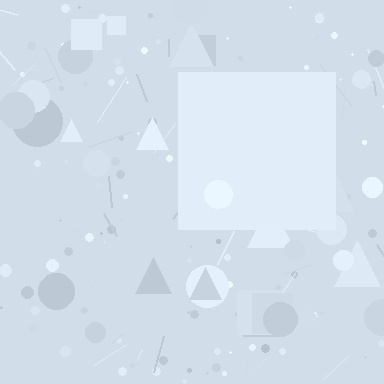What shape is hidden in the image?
A square is hidden in the image.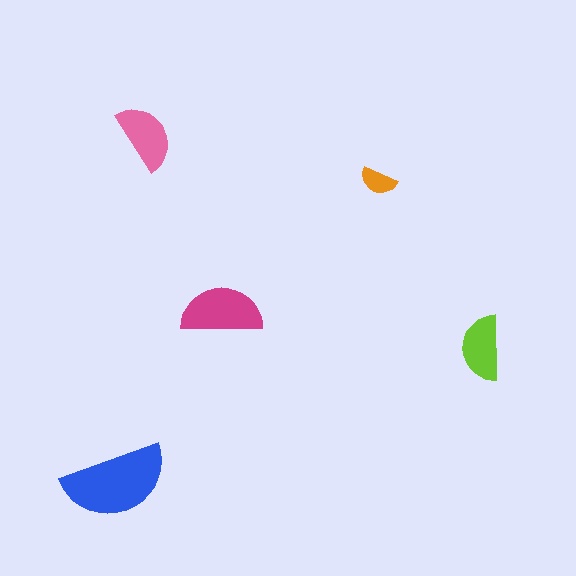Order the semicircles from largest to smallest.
the blue one, the magenta one, the pink one, the lime one, the orange one.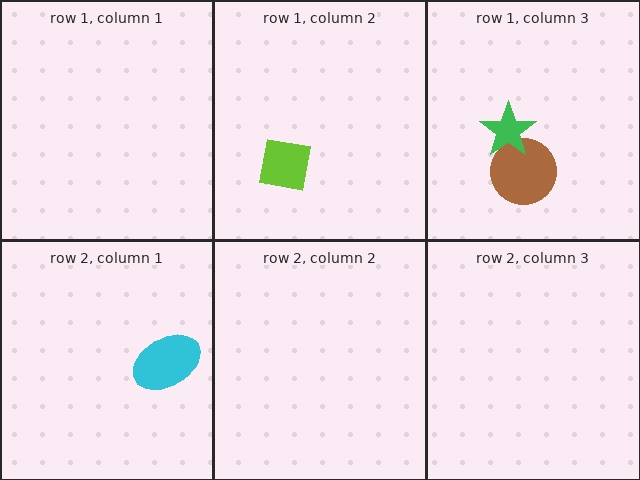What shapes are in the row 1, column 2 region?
The lime square.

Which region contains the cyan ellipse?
The row 2, column 1 region.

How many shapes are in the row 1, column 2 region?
1.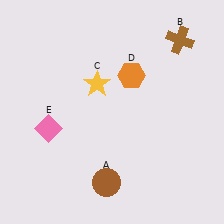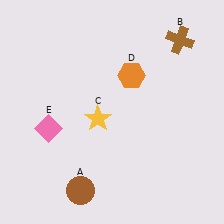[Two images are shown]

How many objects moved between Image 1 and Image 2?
2 objects moved between the two images.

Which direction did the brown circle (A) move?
The brown circle (A) moved left.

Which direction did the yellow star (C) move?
The yellow star (C) moved down.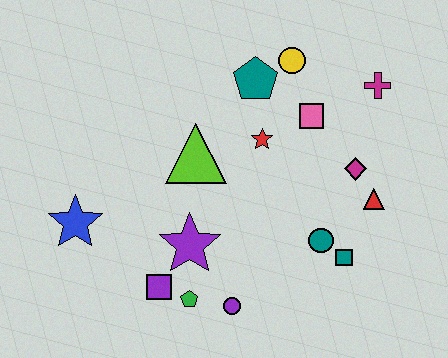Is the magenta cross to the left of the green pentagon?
No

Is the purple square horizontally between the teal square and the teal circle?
No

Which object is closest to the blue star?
The purple square is closest to the blue star.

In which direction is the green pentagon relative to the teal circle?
The green pentagon is to the left of the teal circle.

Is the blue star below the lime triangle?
Yes